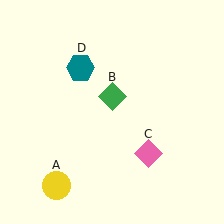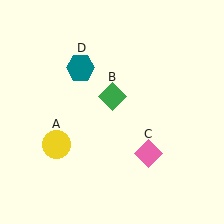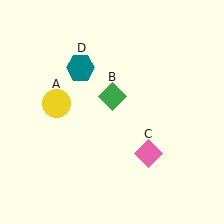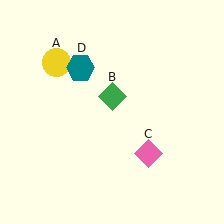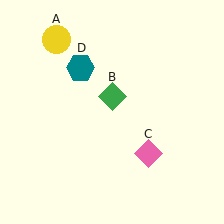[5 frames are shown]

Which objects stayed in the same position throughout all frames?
Green diamond (object B) and pink diamond (object C) and teal hexagon (object D) remained stationary.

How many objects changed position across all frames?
1 object changed position: yellow circle (object A).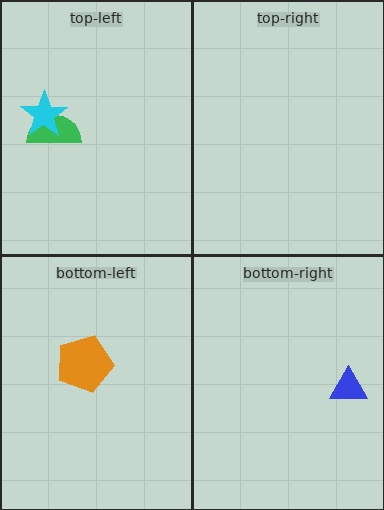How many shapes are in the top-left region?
2.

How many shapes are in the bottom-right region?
1.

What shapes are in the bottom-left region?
The orange pentagon.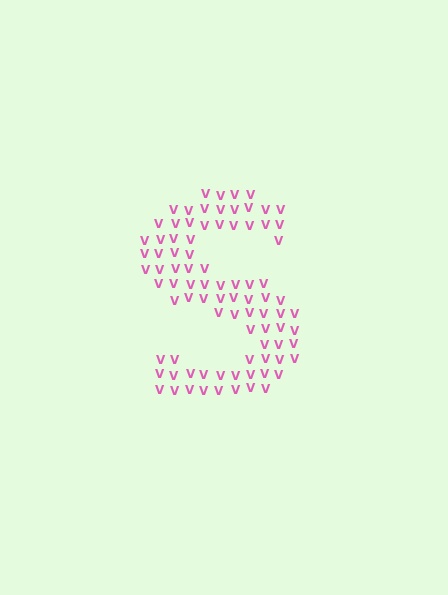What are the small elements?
The small elements are letter V's.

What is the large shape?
The large shape is the letter S.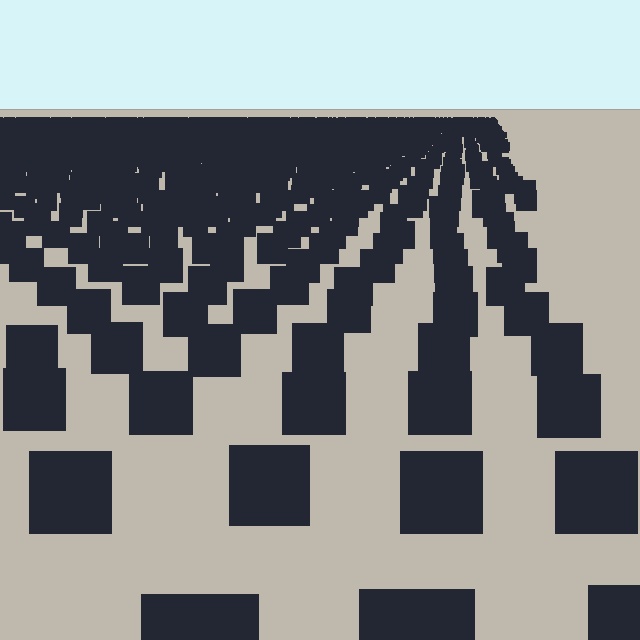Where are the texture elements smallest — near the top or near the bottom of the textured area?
Near the top.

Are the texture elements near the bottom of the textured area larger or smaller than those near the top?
Larger. Near the bottom, elements are closer to the viewer and appear at a bigger on-screen size.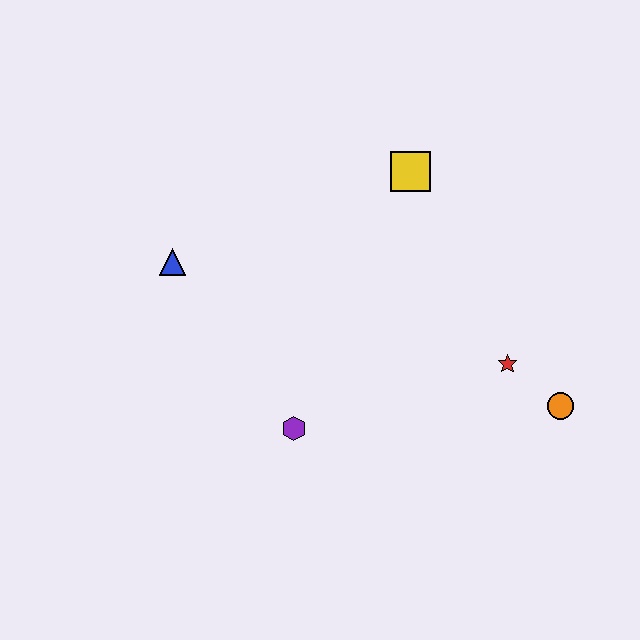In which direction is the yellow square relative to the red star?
The yellow square is above the red star.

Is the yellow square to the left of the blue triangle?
No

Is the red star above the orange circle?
Yes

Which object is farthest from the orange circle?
The blue triangle is farthest from the orange circle.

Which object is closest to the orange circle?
The red star is closest to the orange circle.